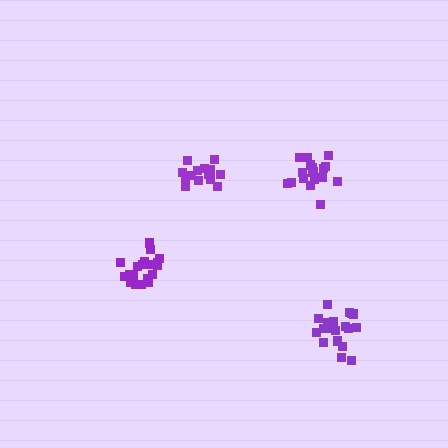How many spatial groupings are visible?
There are 4 spatial groupings.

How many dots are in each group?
Group 1: 15 dots, Group 2: 20 dots, Group 3: 18 dots, Group 4: 19 dots (72 total).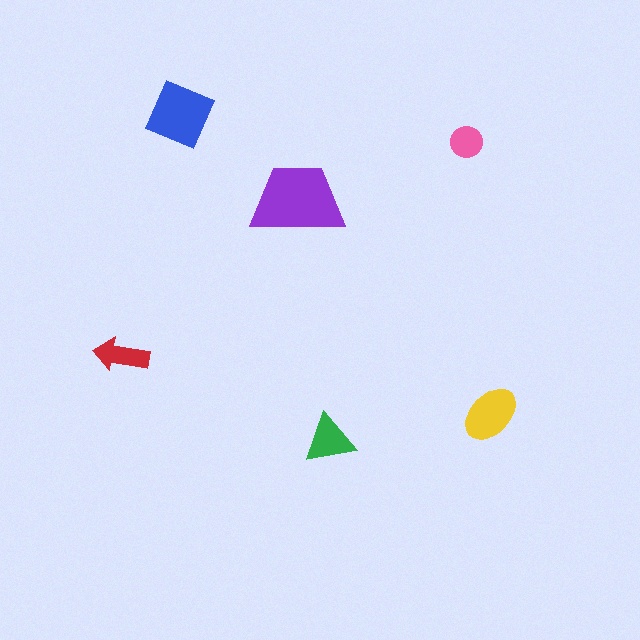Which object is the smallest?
The pink circle.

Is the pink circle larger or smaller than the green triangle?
Smaller.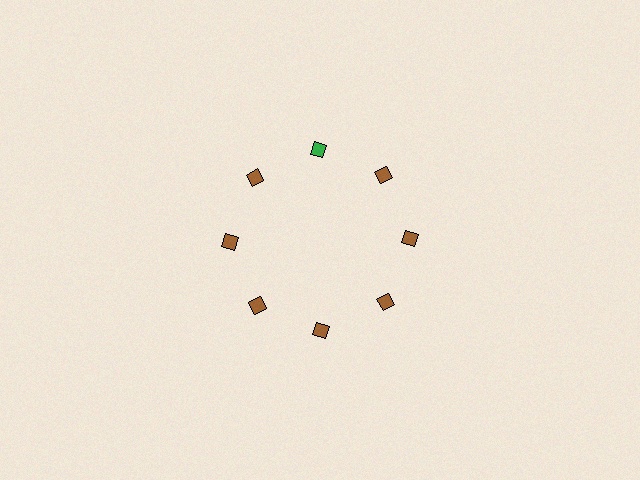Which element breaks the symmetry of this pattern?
The green diamond at roughly the 12 o'clock position breaks the symmetry. All other shapes are brown diamonds.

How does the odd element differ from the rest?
It has a different color: green instead of brown.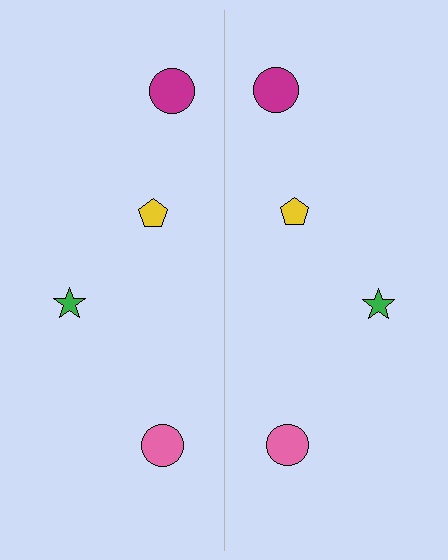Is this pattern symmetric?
Yes, this pattern has bilateral (reflection) symmetry.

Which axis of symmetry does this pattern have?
The pattern has a vertical axis of symmetry running through the center of the image.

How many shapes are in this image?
There are 8 shapes in this image.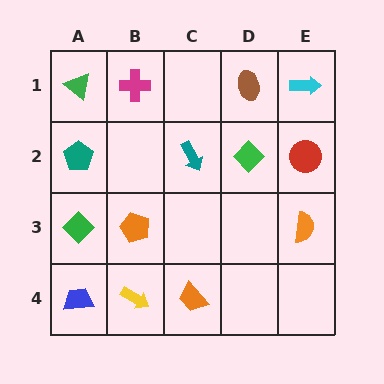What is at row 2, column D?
A green diamond.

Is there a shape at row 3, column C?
No, that cell is empty.